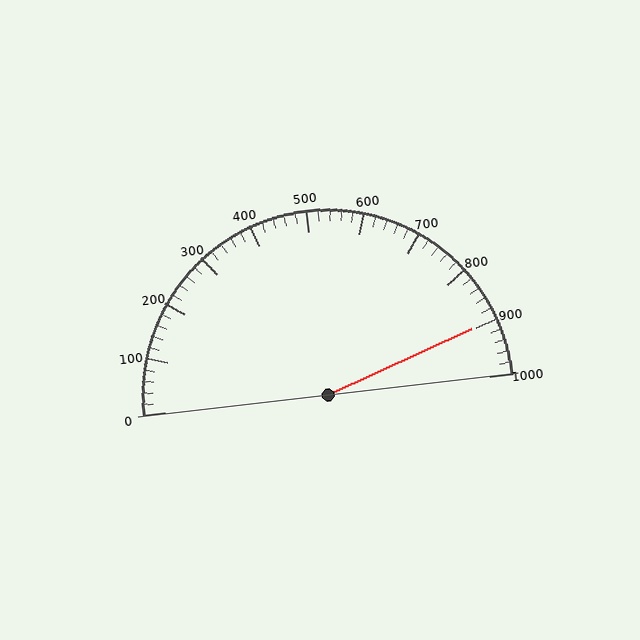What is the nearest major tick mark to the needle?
The nearest major tick mark is 900.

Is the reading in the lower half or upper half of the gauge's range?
The reading is in the upper half of the range (0 to 1000).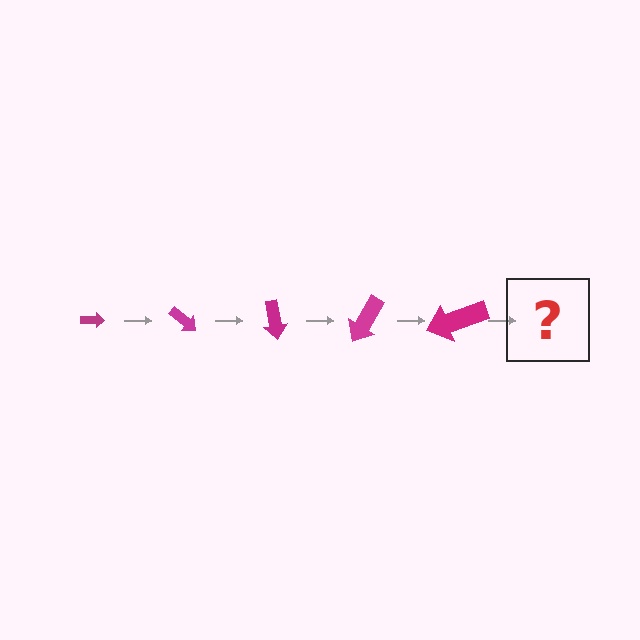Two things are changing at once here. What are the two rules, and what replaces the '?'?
The two rules are that the arrow grows larger each step and it rotates 40 degrees each step. The '?' should be an arrow, larger than the previous one and rotated 200 degrees from the start.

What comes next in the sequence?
The next element should be an arrow, larger than the previous one and rotated 200 degrees from the start.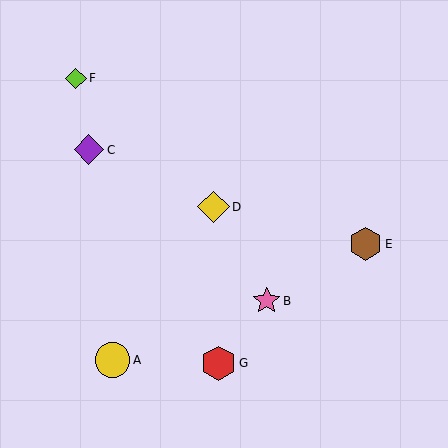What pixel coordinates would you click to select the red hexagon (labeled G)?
Click at (219, 363) to select the red hexagon G.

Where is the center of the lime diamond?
The center of the lime diamond is at (76, 79).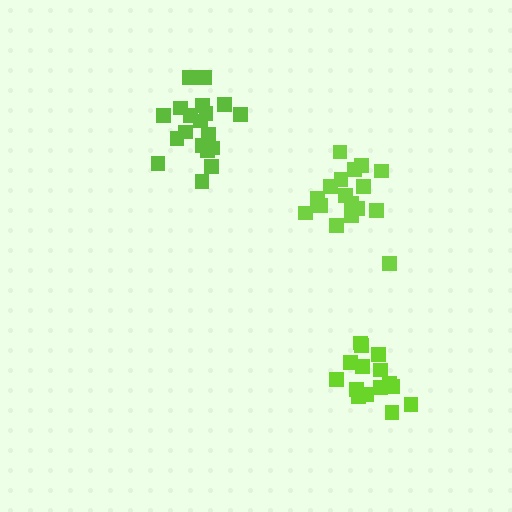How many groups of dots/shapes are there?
There are 3 groups.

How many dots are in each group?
Group 1: 19 dots, Group 2: 19 dots, Group 3: 15 dots (53 total).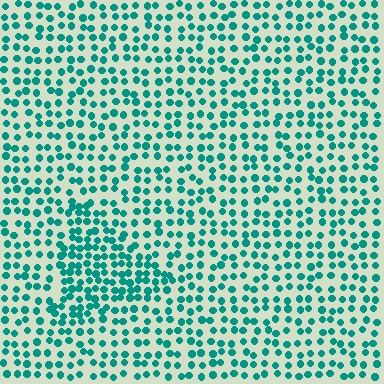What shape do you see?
I see a triangle.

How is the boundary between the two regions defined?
The boundary is defined by a change in element density (approximately 1.7x ratio). All elements are the same color, size, and shape.